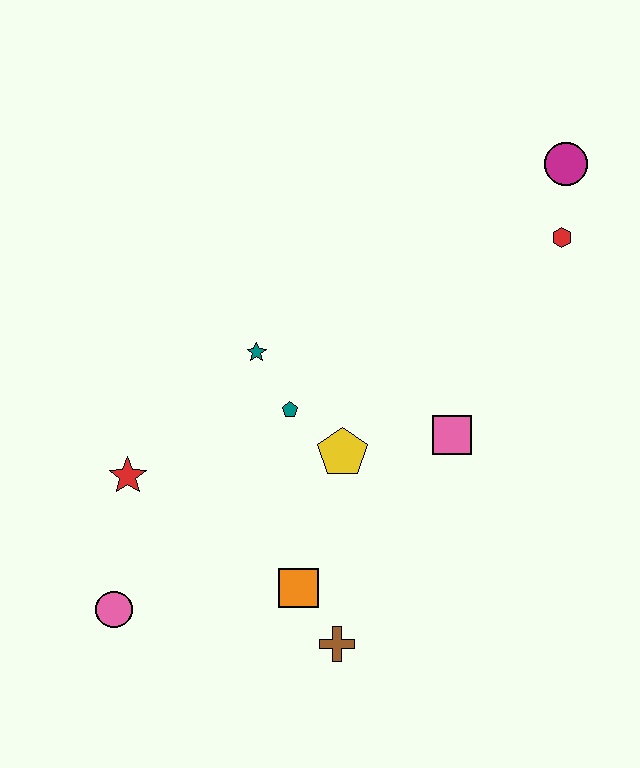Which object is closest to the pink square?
The yellow pentagon is closest to the pink square.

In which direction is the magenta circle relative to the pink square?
The magenta circle is above the pink square.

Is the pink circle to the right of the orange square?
No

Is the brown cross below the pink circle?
Yes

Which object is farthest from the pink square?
The pink circle is farthest from the pink square.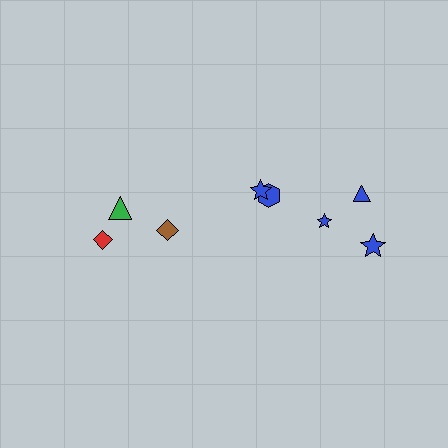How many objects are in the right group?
There are 5 objects.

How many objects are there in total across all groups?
There are 8 objects.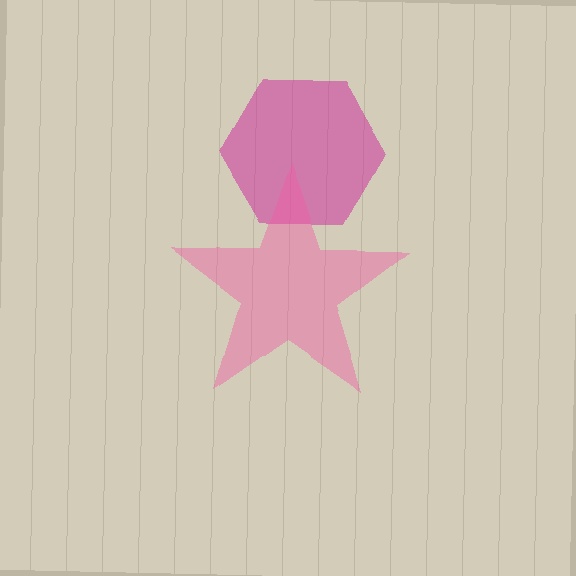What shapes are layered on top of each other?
The layered shapes are: a magenta hexagon, a pink star.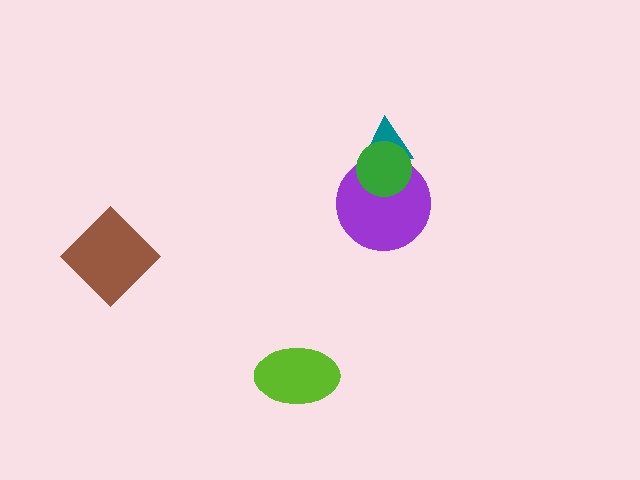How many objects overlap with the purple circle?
2 objects overlap with the purple circle.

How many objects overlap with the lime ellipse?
0 objects overlap with the lime ellipse.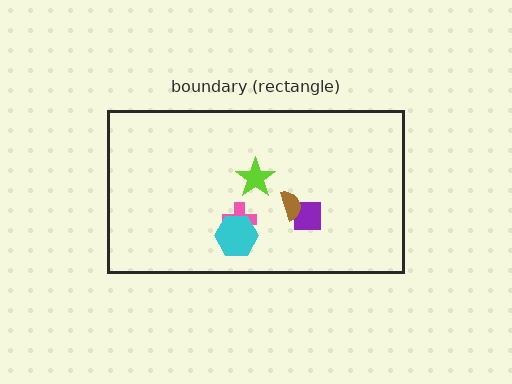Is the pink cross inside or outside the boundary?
Inside.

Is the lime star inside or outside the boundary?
Inside.